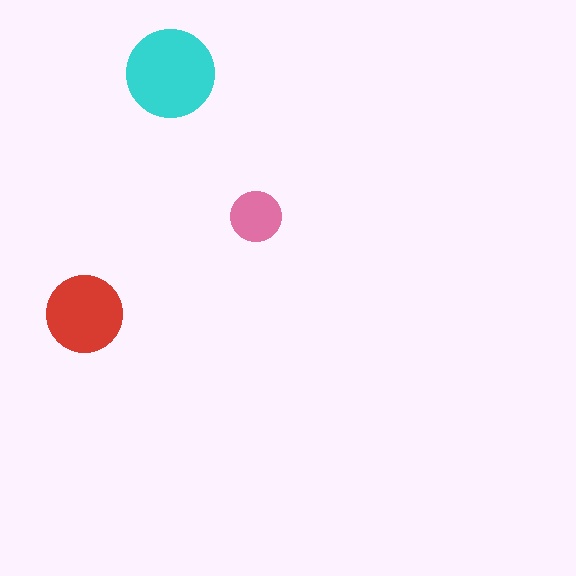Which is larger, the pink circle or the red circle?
The red one.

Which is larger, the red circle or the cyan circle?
The cyan one.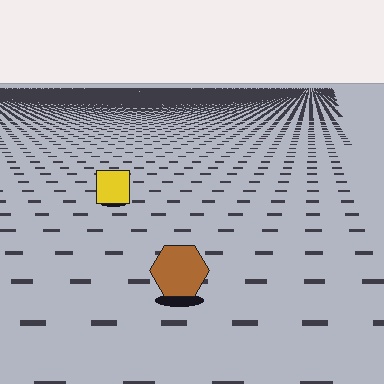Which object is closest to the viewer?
The brown hexagon is closest. The texture marks near it are larger and more spread out.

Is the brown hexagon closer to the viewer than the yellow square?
Yes. The brown hexagon is closer — you can tell from the texture gradient: the ground texture is coarser near it.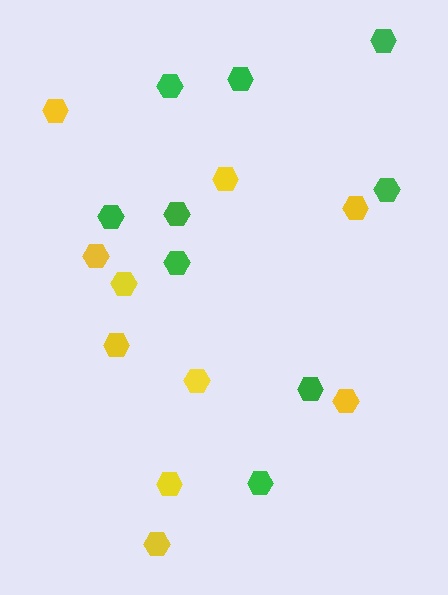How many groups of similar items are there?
There are 2 groups: one group of yellow hexagons (10) and one group of green hexagons (9).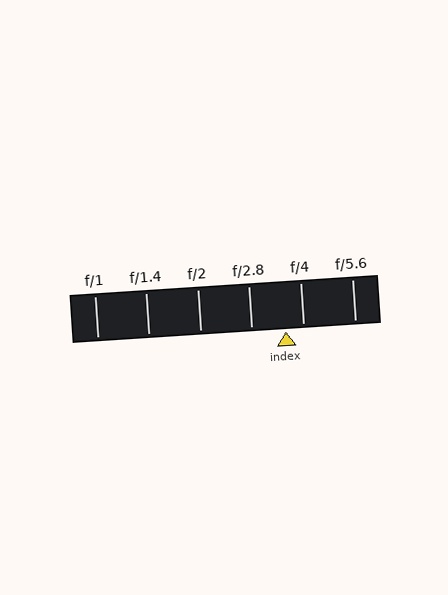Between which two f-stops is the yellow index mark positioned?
The index mark is between f/2.8 and f/4.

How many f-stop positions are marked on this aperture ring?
There are 6 f-stop positions marked.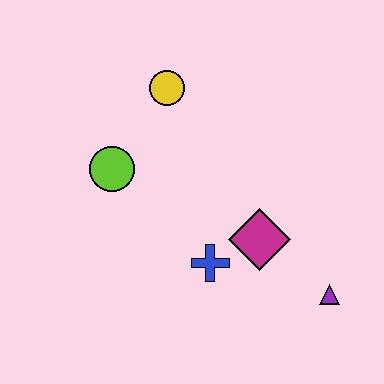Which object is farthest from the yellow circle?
The purple triangle is farthest from the yellow circle.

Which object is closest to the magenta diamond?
The blue cross is closest to the magenta diamond.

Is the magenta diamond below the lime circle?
Yes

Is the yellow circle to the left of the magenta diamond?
Yes